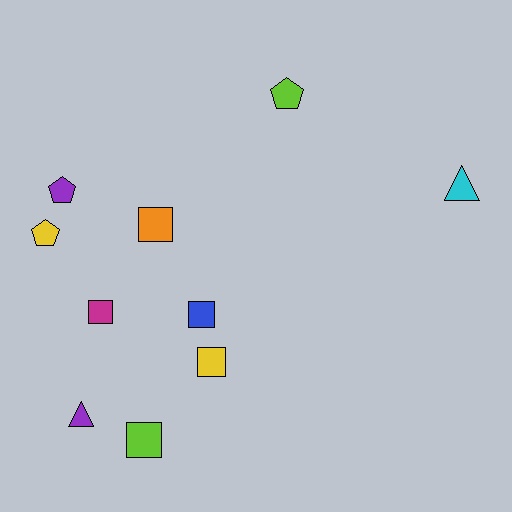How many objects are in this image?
There are 10 objects.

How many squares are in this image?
There are 5 squares.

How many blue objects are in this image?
There is 1 blue object.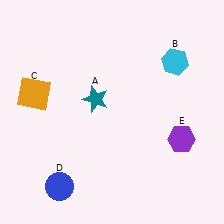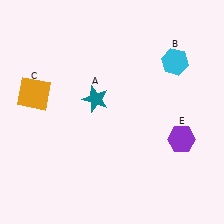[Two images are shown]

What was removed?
The blue circle (D) was removed in Image 2.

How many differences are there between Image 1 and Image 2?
There is 1 difference between the two images.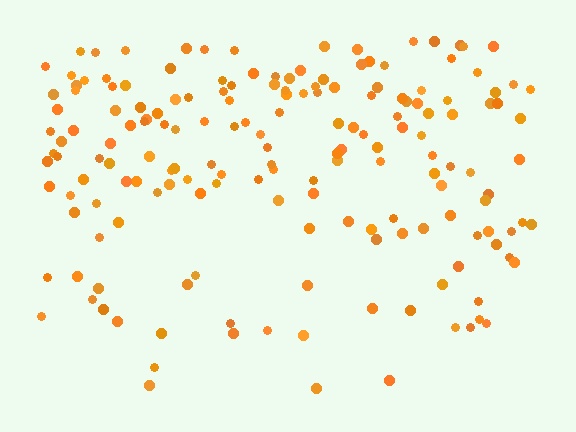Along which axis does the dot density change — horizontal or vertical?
Vertical.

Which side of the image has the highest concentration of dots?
The top.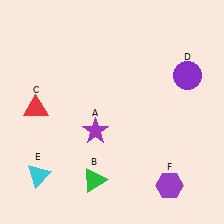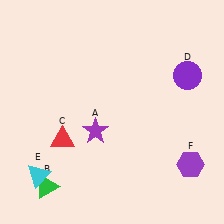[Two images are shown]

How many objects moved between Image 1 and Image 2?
3 objects moved between the two images.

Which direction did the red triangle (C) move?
The red triangle (C) moved down.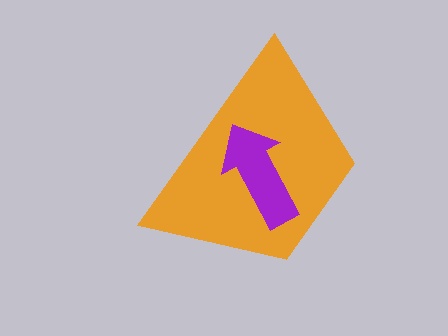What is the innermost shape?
The purple arrow.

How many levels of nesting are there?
2.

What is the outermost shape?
The orange trapezoid.